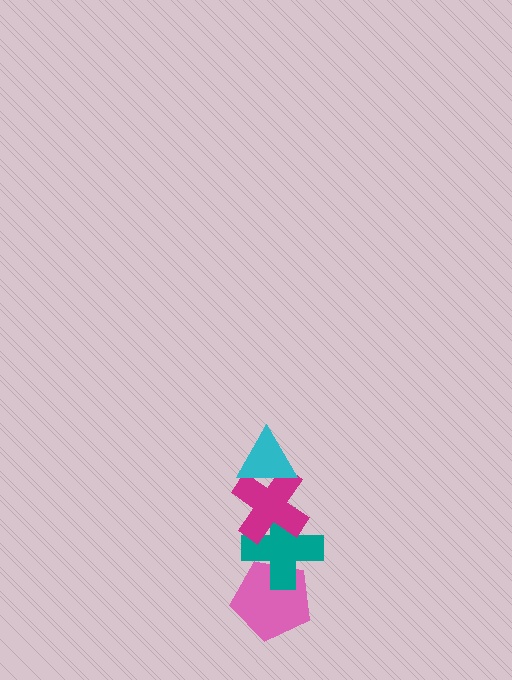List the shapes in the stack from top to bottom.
From top to bottom: the cyan triangle, the magenta cross, the teal cross, the pink pentagon.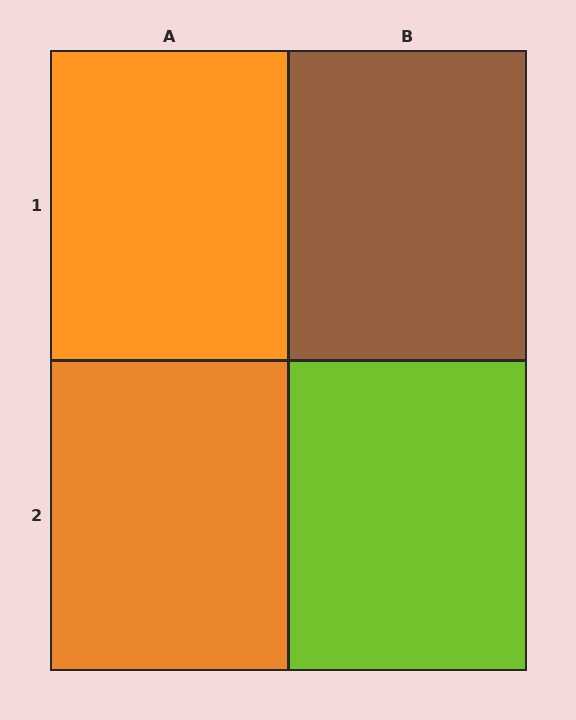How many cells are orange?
2 cells are orange.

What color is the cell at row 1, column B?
Brown.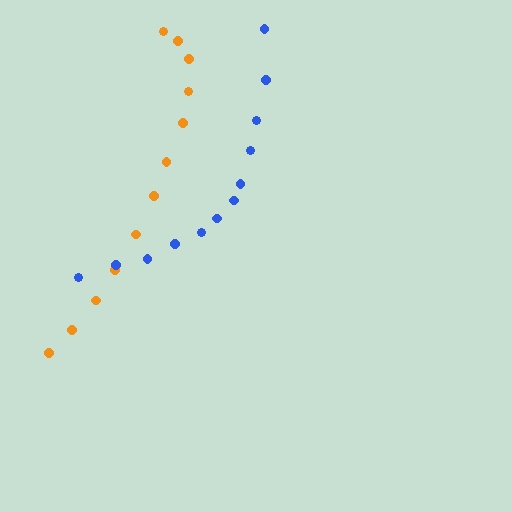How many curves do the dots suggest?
There are 2 distinct paths.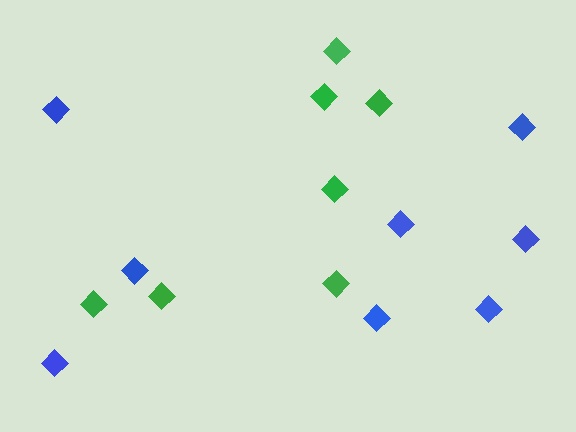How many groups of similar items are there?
There are 2 groups: one group of green diamonds (7) and one group of blue diamonds (8).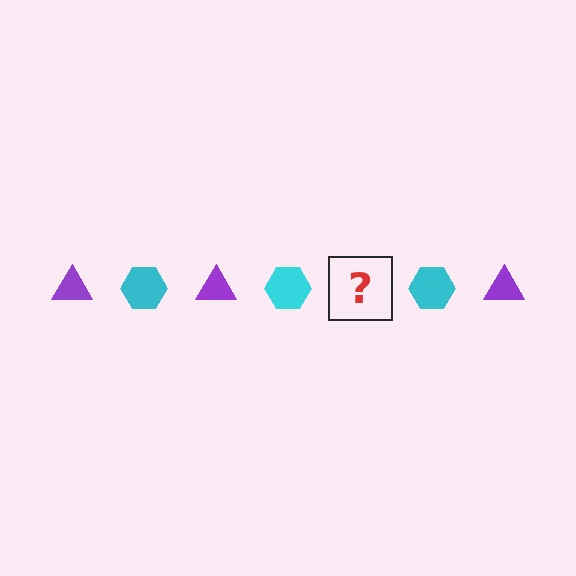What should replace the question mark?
The question mark should be replaced with a purple triangle.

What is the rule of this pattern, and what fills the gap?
The rule is that the pattern alternates between purple triangle and cyan hexagon. The gap should be filled with a purple triangle.